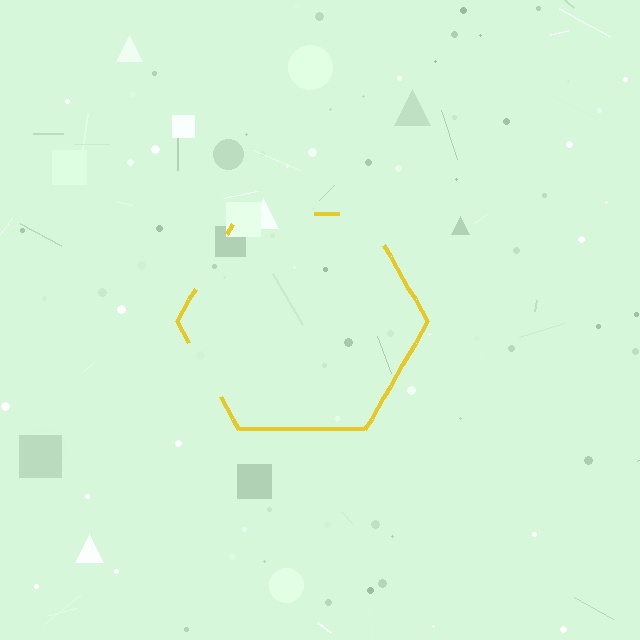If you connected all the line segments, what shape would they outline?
They would outline a hexagon.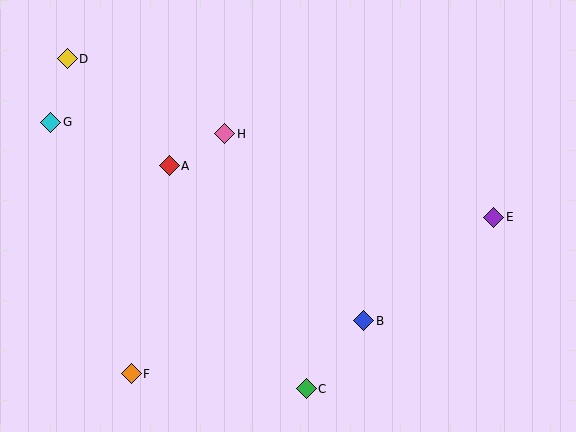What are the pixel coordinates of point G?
Point G is at (51, 122).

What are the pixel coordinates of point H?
Point H is at (225, 134).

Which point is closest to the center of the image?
Point H at (225, 134) is closest to the center.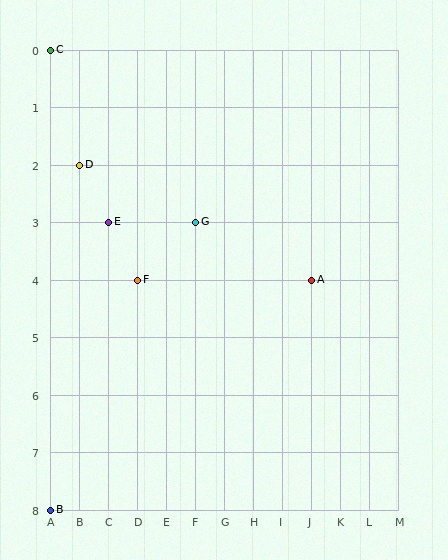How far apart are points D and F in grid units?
Points D and F are 2 columns and 2 rows apart (about 2.8 grid units diagonally).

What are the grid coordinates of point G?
Point G is at grid coordinates (F, 3).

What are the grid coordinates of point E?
Point E is at grid coordinates (C, 3).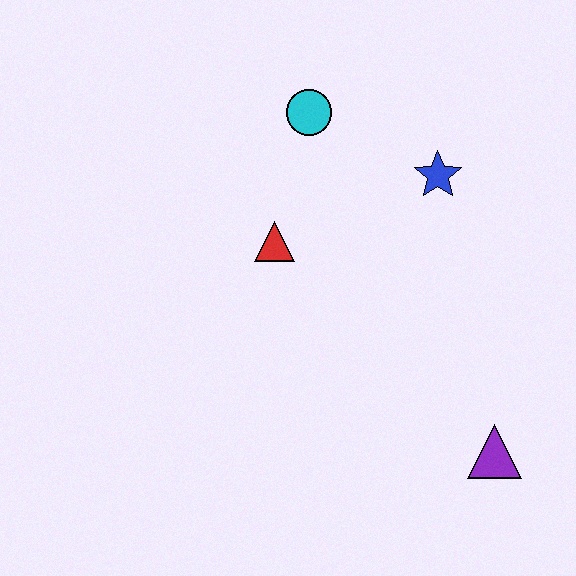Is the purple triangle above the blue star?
No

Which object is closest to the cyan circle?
The red triangle is closest to the cyan circle.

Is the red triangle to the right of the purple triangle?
No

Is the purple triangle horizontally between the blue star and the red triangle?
No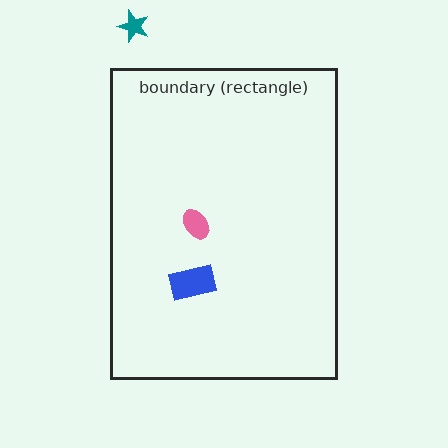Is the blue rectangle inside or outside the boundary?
Inside.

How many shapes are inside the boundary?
2 inside, 1 outside.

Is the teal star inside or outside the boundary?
Outside.